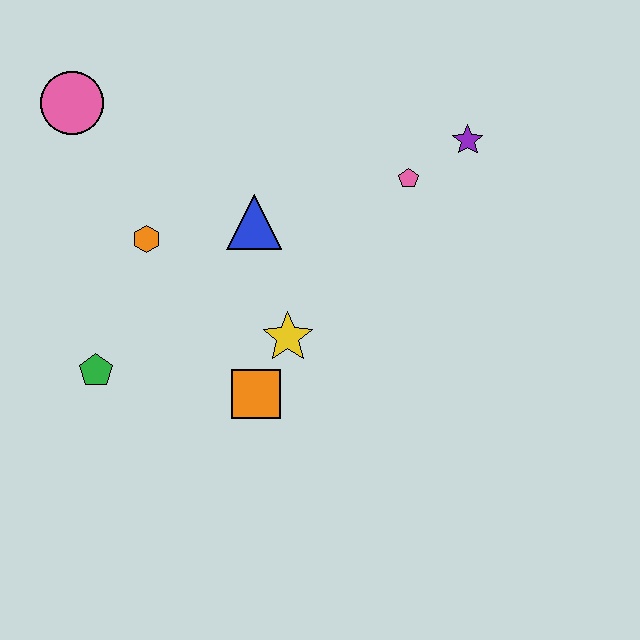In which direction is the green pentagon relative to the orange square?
The green pentagon is to the left of the orange square.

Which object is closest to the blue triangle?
The orange hexagon is closest to the blue triangle.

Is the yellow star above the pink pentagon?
No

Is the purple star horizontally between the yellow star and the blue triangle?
No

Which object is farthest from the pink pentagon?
The green pentagon is farthest from the pink pentagon.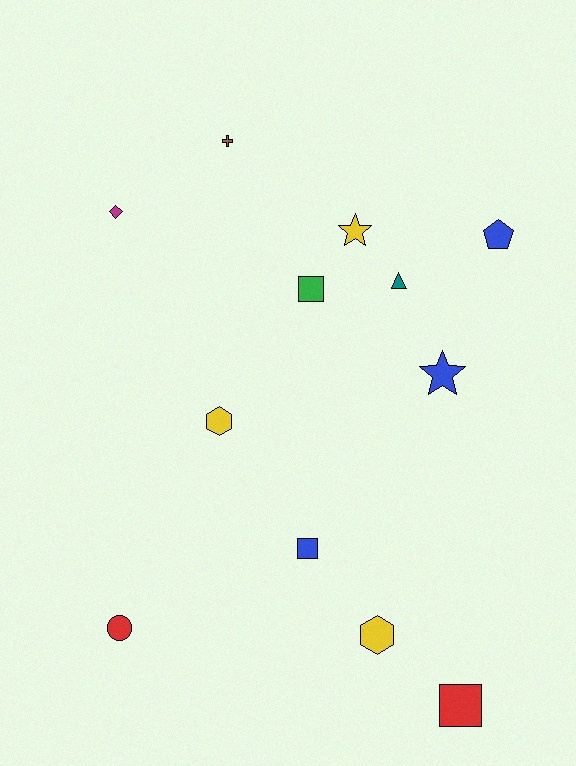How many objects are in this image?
There are 12 objects.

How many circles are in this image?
There is 1 circle.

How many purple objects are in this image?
There are no purple objects.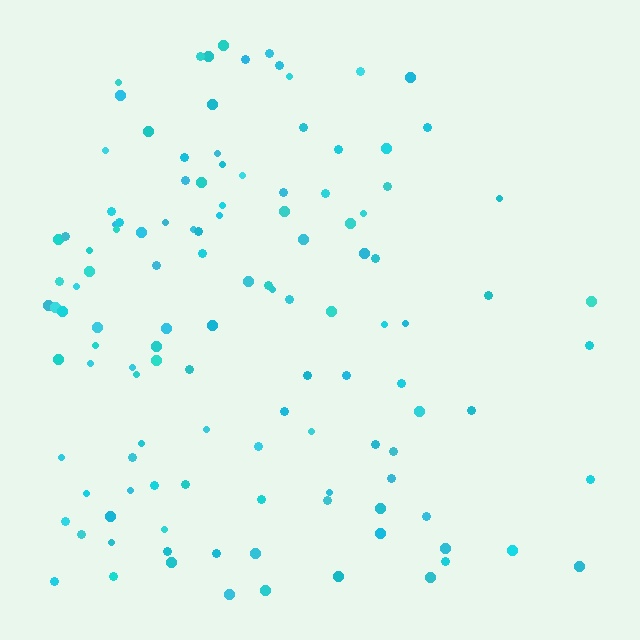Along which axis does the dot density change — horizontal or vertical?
Horizontal.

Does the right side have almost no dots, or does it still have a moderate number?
Still a moderate number, just noticeably fewer than the left.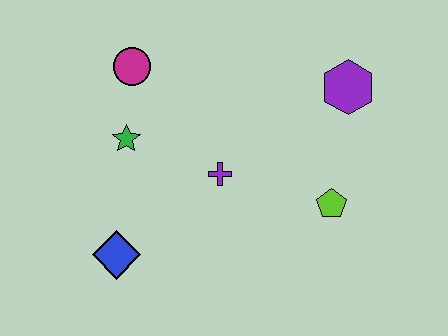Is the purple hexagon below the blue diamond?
No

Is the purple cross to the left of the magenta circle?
No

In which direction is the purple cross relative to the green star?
The purple cross is to the right of the green star.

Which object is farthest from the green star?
The purple hexagon is farthest from the green star.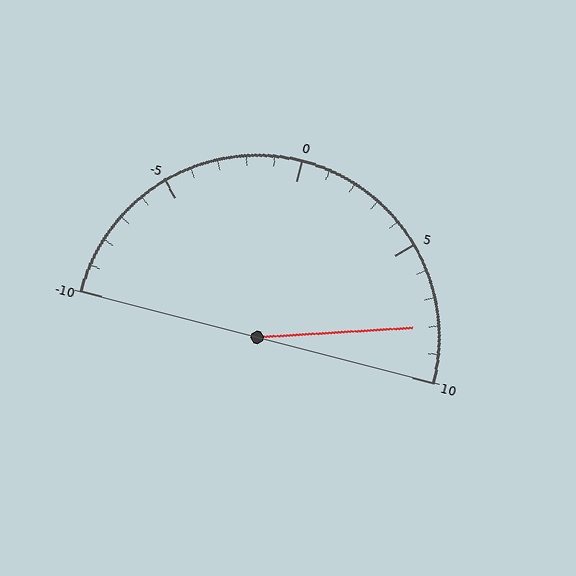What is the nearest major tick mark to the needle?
The nearest major tick mark is 10.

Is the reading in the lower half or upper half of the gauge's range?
The reading is in the upper half of the range (-10 to 10).